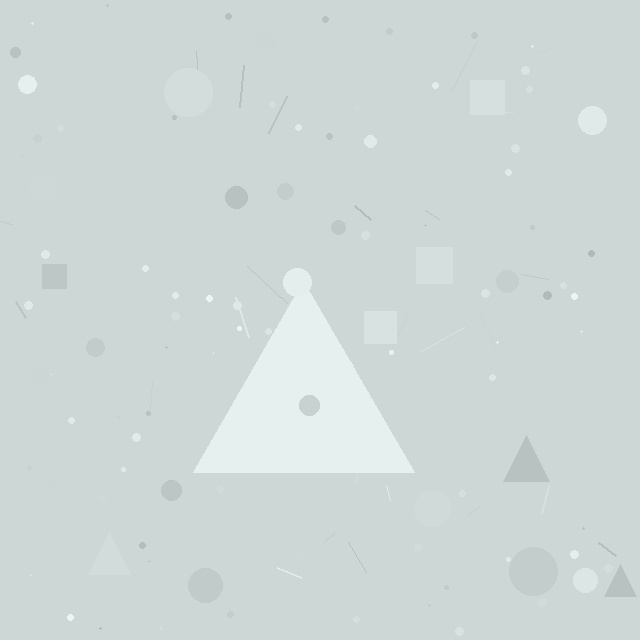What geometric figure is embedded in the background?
A triangle is embedded in the background.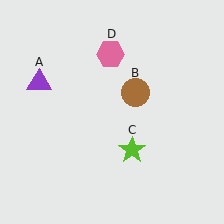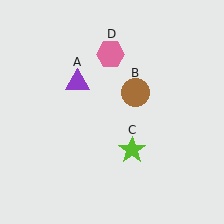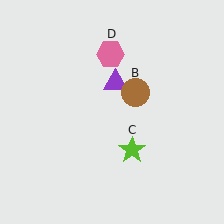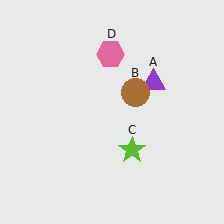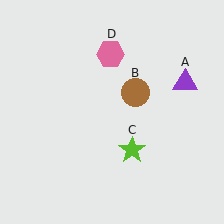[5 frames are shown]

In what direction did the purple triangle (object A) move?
The purple triangle (object A) moved right.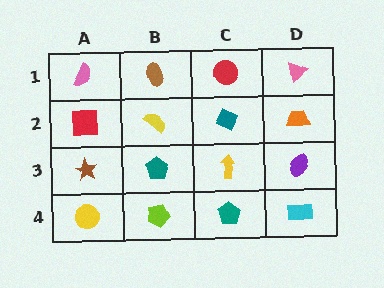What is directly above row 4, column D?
A purple ellipse.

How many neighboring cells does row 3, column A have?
3.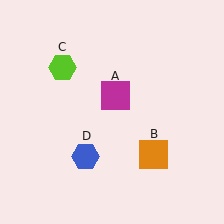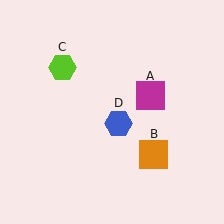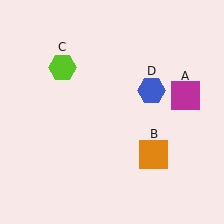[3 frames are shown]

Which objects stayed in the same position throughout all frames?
Orange square (object B) and lime hexagon (object C) remained stationary.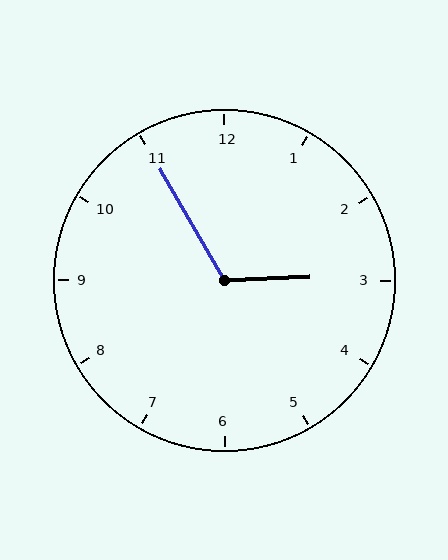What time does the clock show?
2:55.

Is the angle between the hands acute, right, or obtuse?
It is obtuse.